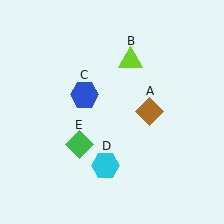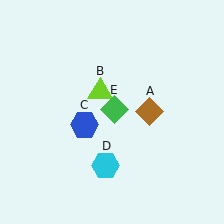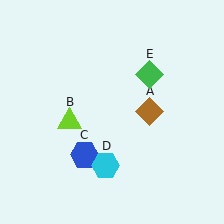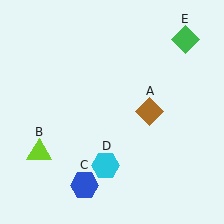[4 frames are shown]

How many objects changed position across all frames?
3 objects changed position: lime triangle (object B), blue hexagon (object C), green diamond (object E).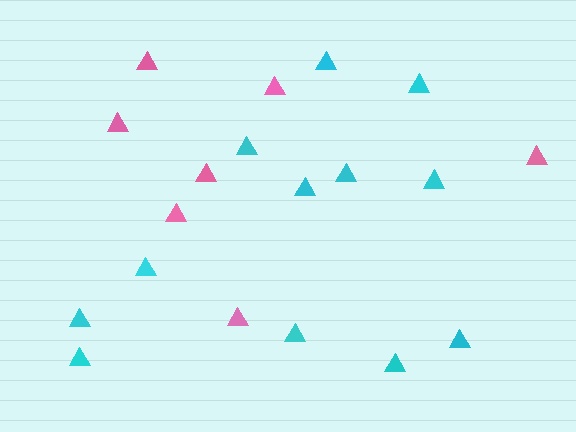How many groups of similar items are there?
There are 2 groups: one group of cyan triangles (12) and one group of pink triangles (7).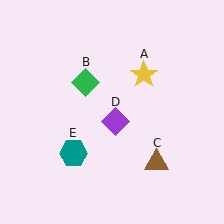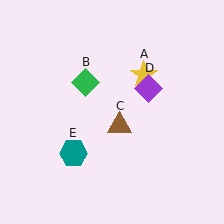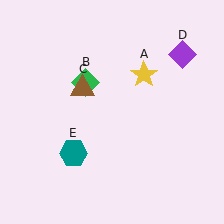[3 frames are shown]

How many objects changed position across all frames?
2 objects changed position: brown triangle (object C), purple diamond (object D).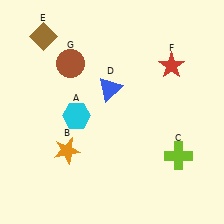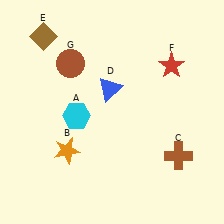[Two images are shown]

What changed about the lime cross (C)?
In Image 1, C is lime. In Image 2, it changed to brown.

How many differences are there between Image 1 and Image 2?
There is 1 difference between the two images.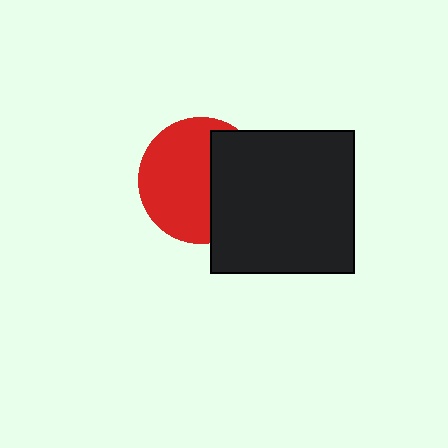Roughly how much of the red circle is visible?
About half of it is visible (roughly 60%).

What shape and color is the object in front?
The object in front is a black square.